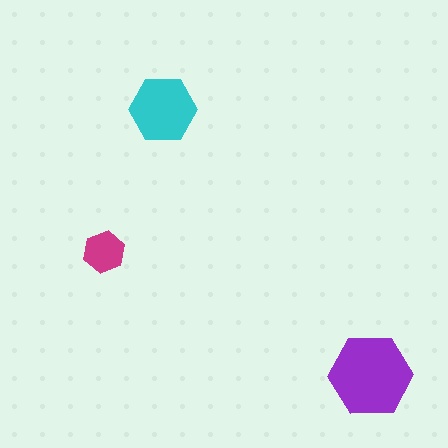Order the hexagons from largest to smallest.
the purple one, the cyan one, the magenta one.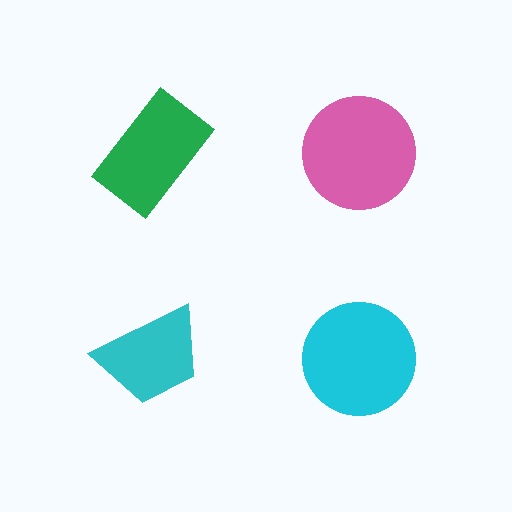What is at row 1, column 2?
A pink circle.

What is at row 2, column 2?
A cyan circle.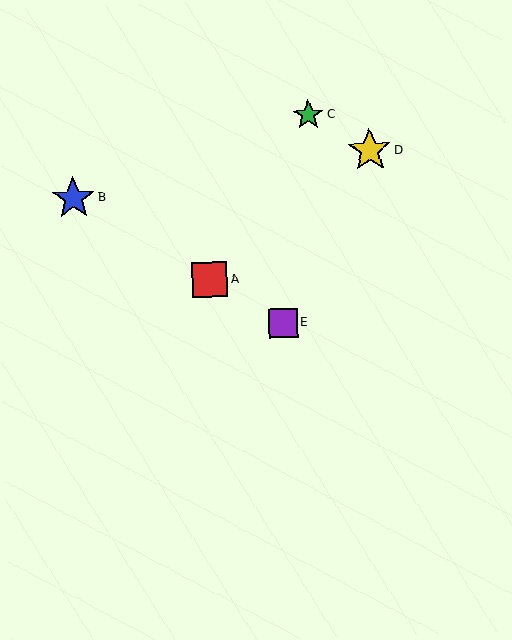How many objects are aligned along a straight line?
3 objects (A, B, E) are aligned along a straight line.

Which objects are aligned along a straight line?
Objects A, B, E are aligned along a straight line.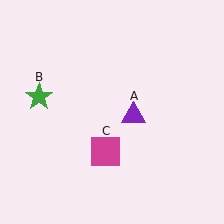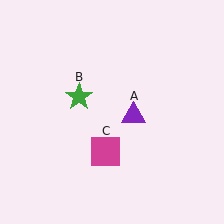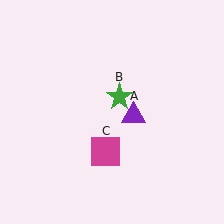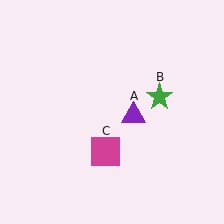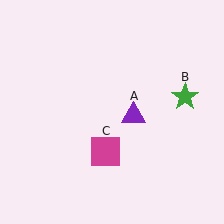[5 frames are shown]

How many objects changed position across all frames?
1 object changed position: green star (object B).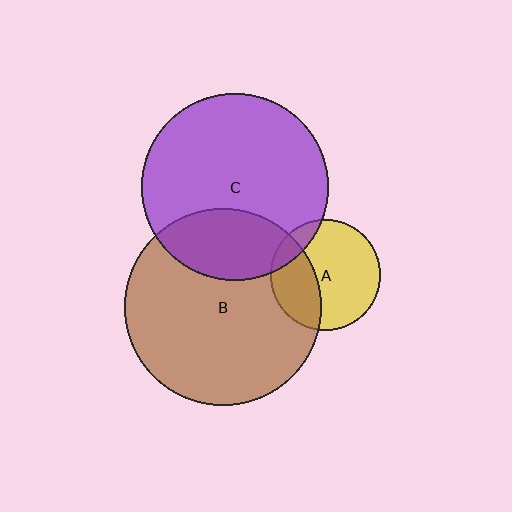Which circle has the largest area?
Circle B (brown).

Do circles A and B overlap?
Yes.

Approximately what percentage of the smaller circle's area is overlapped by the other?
Approximately 35%.